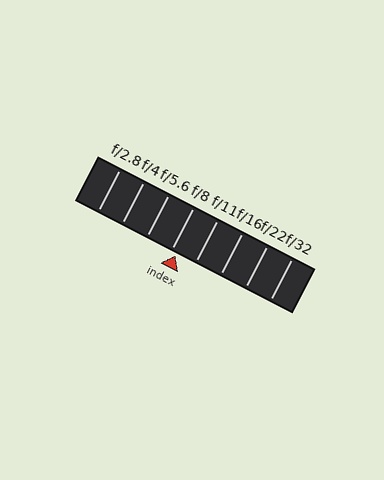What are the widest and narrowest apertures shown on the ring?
The widest aperture shown is f/2.8 and the narrowest is f/32.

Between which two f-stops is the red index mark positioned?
The index mark is between f/8 and f/11.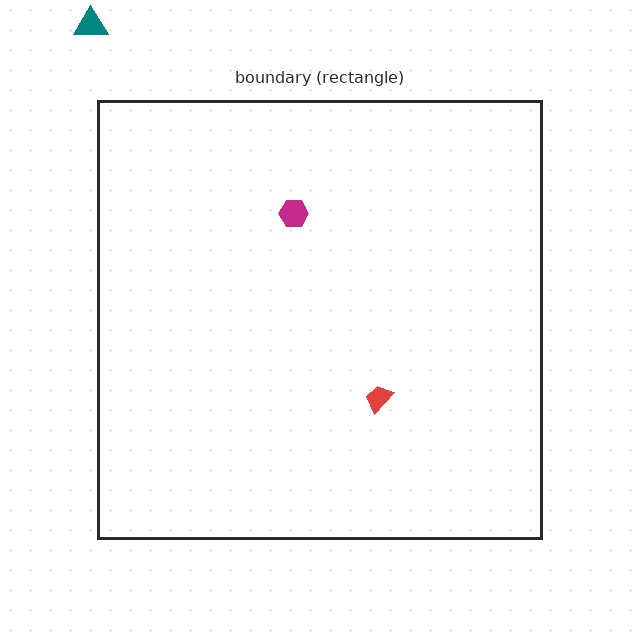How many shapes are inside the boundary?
2 inside, 1 outside.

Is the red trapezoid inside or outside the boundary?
Inside.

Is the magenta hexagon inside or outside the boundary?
Inside.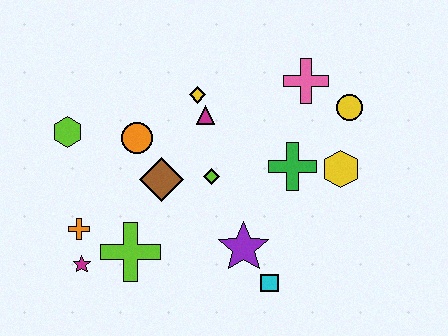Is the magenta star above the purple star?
No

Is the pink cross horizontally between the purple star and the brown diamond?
No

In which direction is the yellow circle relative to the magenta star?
The yellow circle is to the right of the magenta star.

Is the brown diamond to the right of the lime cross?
Yes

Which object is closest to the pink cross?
The yellow circle is closest to the pink cross.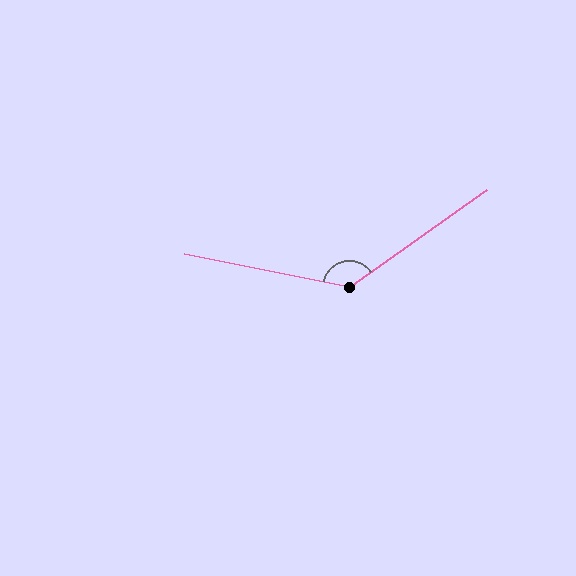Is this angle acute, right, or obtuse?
It is obtuse.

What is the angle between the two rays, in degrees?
Approximately 133 degrees.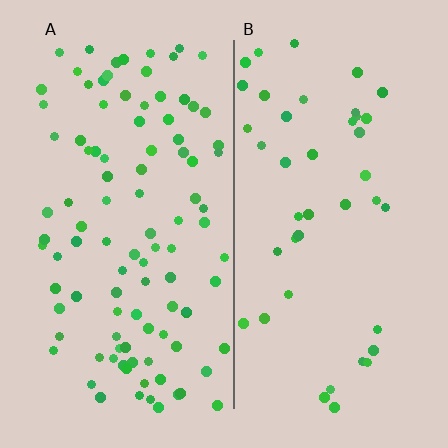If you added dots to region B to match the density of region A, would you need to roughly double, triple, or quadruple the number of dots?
Approximately double.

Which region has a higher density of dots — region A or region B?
A (the left).